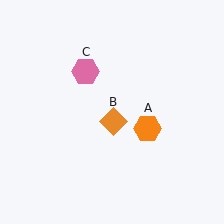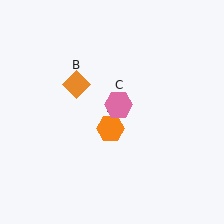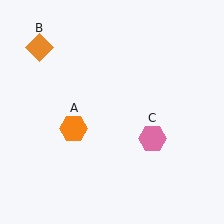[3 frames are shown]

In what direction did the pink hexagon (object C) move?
The pink hexagon (object C) moved down and to the right.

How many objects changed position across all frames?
3 objects changed position: orange hexagon (object A), orange diamond (object B), pink hexagon (object C).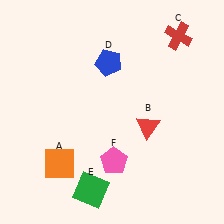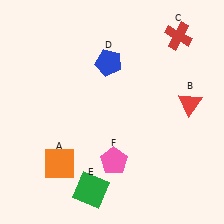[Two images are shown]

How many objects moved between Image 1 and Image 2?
1 object moved between the two images.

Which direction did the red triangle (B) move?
The red triangle (B) moved right.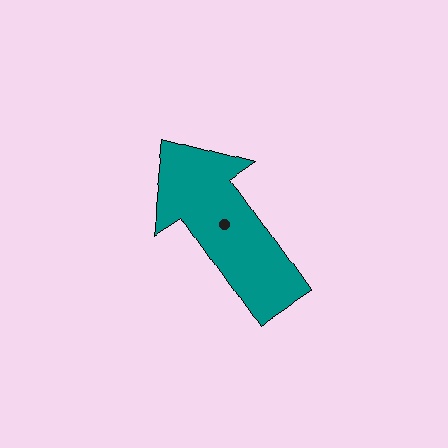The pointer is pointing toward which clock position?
Roughly 11 o'clock.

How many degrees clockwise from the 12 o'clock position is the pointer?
Approximately 325 degrees.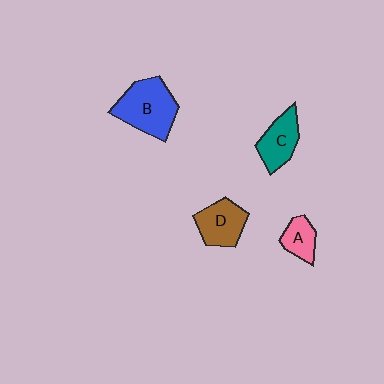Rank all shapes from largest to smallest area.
From largest to smallest: B (blue), D (brown), C (teal), A (pink).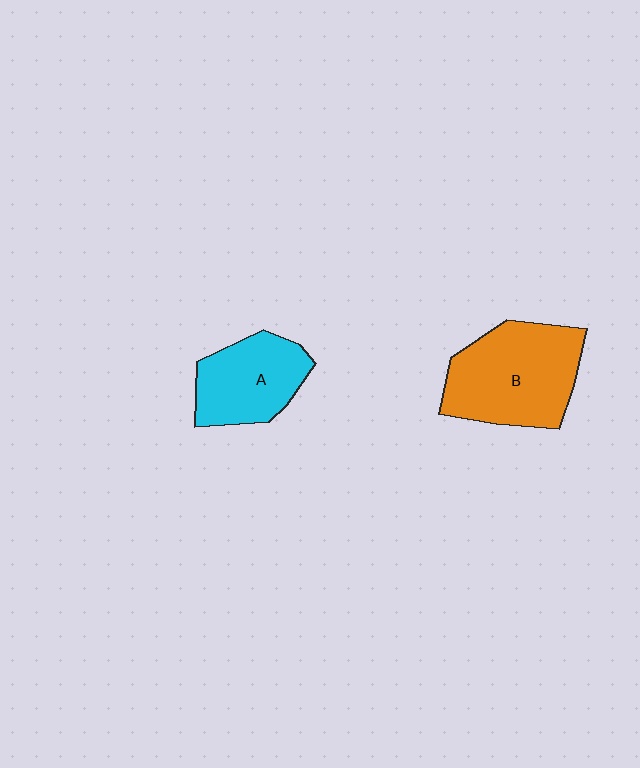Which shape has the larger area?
Shape B (orange).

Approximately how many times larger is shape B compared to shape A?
Approximately 1.4 times.